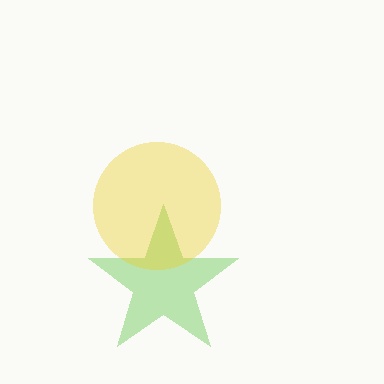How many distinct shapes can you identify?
There are 2 distinct shapes: a lime star, a yellow circle.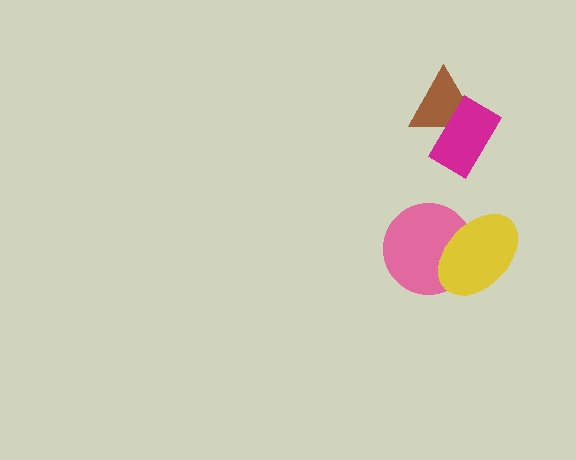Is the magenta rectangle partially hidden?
No, no other shape covers it.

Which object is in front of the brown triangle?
The magenta rectangle is in front of the brown triangle.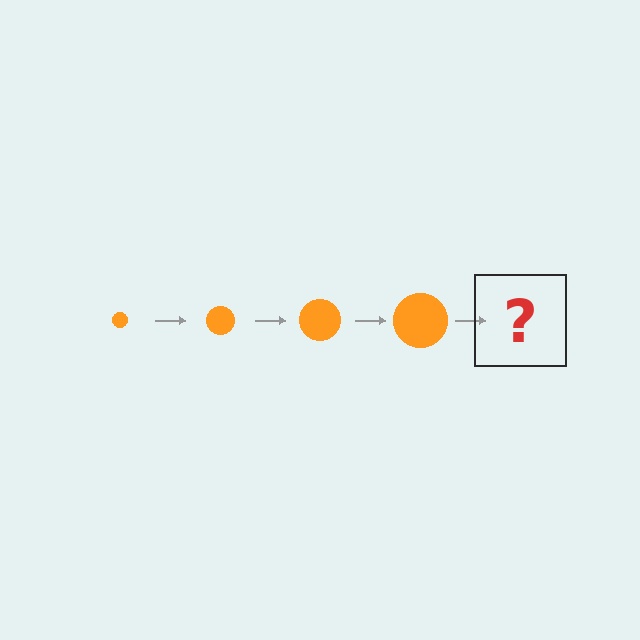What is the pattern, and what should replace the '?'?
The pattern is that the circle gets progressively larger each step. The '?' should be an orange circle, larger than the previous one.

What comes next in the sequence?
The next element should be an orange circle, larger than the previous one.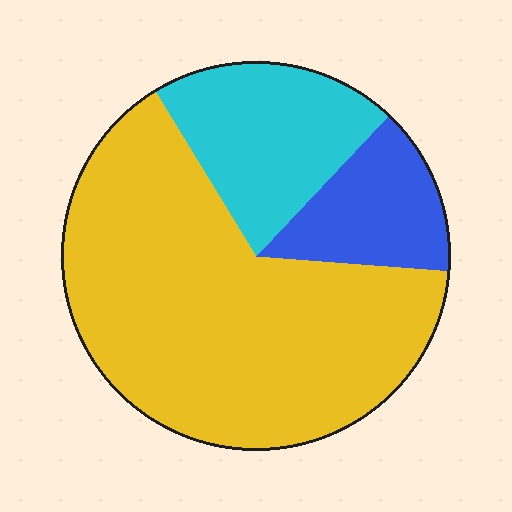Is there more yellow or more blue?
Yellow.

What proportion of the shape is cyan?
Cyan takes up about one fifth (1/5) of the shape.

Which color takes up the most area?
Yellow, at roughly 65%.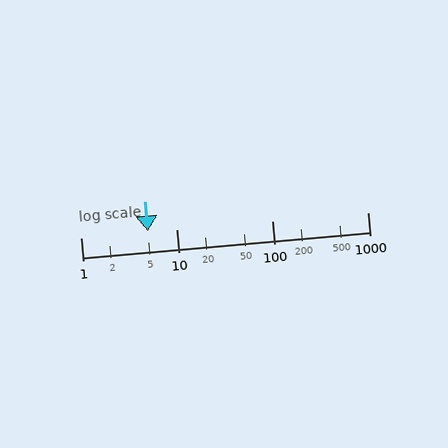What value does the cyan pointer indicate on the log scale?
The pointer indicates approximately 5.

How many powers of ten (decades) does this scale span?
The scale spans 3 decades, from 1 to 1000.